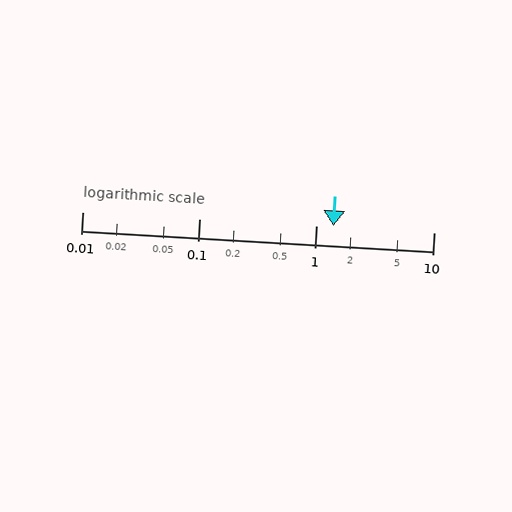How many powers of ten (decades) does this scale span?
The scale spans 3 decades, from 0.01 to 10.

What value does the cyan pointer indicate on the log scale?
The pointer indicates approximately 1.4.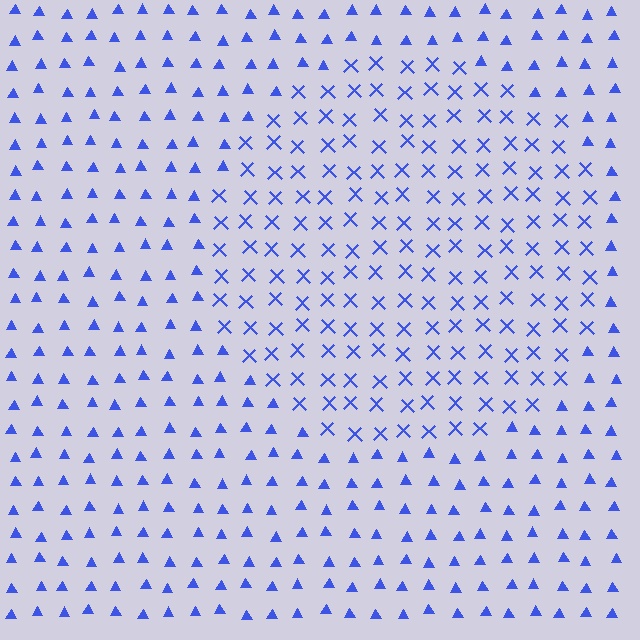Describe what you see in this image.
The image is filled with small blue elements arranged in a uniform grid. A circle-shaped region contains X marks, while the surrounding area contains triangles. The boundary is defined purely by the change in element shape.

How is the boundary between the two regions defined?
The boundary is defined by a change in element shape: X marks inside vs. triangles outside. All elements share the same color and spacing.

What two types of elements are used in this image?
The image uses X marks inside the circle region and triangles outside it.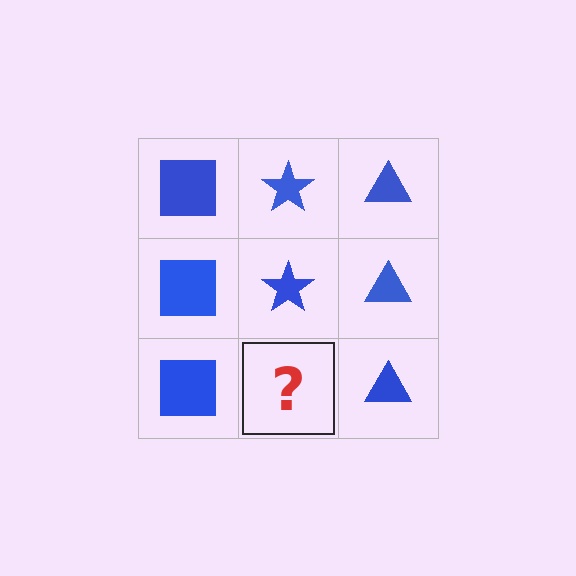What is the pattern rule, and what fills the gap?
The rule is that each column has a consistent shape. The gap should be filled with a blue star.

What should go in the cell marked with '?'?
The missing cell should contain a blue star.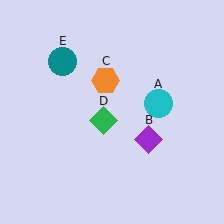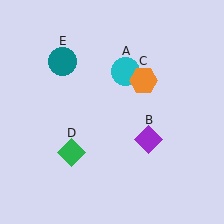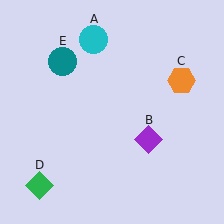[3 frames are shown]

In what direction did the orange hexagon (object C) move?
The orange hexagon (object C) moved right.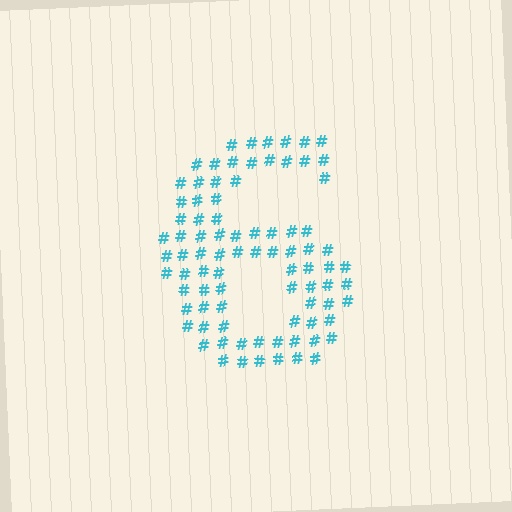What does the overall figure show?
The overall figure shows the digit 6.